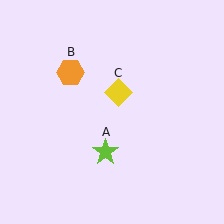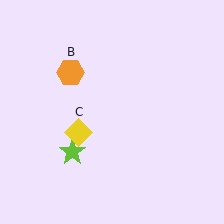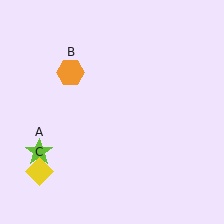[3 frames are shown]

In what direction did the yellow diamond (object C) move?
The yellow diamond (object C) moved down and to the left.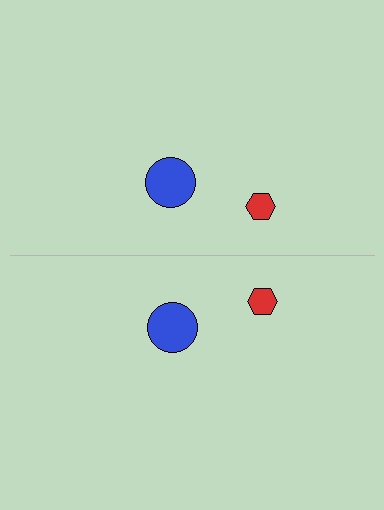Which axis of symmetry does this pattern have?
The pattern has a horizontal axis of symmetry running through the center of the image.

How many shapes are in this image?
There are 4 shapes in this image.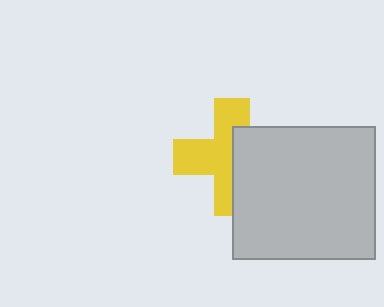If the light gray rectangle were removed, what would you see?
You would see the complete yellow cross.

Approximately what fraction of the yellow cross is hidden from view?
Roughly 44% of the yellow cross is hidden behind the light gray rectangle.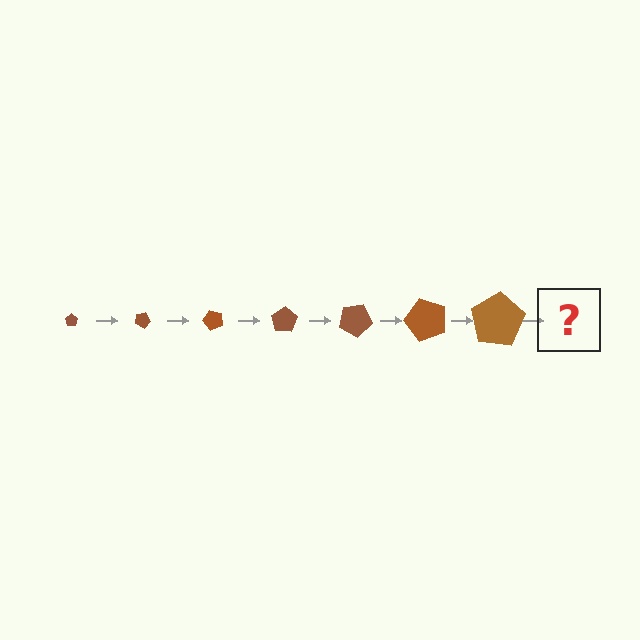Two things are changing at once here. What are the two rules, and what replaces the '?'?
The two rules are that the pentagon grows larger each step and it rotates 25 degrees each step. The '?' should be a pentagon, larger than the previous one and rotated 175 degrees from the start.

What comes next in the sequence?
The next element should be a pentagon, larger than the previous one and rotated 175 degrees from the start.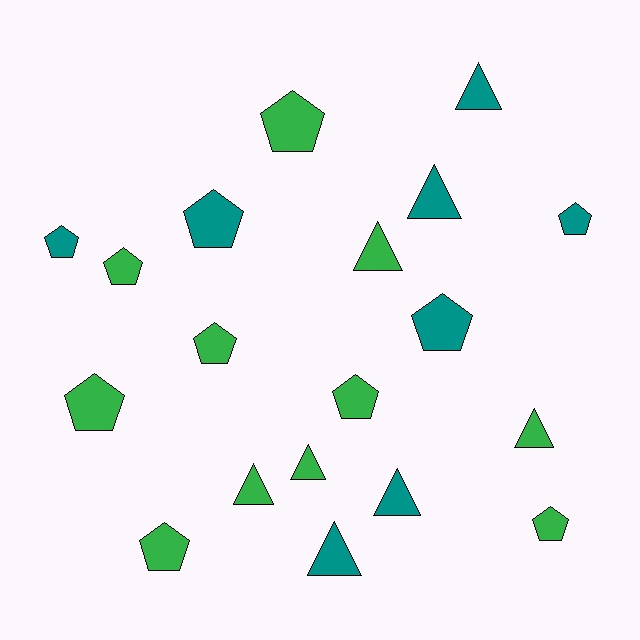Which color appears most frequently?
Green, with 11 objects.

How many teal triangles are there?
There are 4 teal triangles.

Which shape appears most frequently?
Pentagon, with 11 objects.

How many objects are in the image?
There are 19 objects.